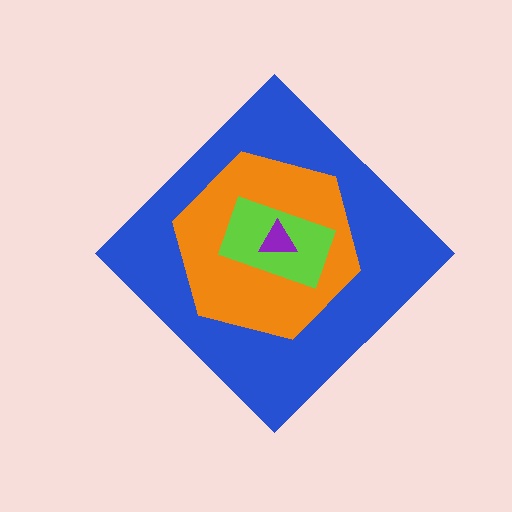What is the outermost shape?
The blue diamond.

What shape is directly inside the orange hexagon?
The lime rectangle.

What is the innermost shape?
The purple triangle.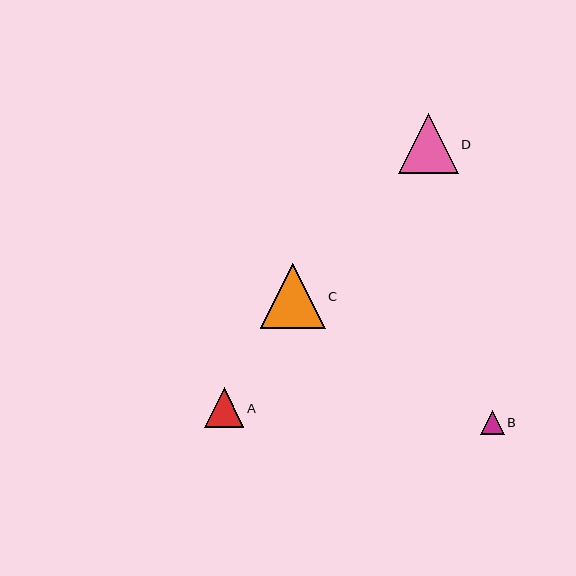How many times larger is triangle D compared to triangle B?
Triangle D is approximately 2.5 times the size of triangle B.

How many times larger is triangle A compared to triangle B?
Triangle A is approximately 1.6 times the size of triangle B.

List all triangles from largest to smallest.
From largest to smallest: C, D, A, B.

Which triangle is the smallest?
Triangle B is the smallest with a size of approximately 24 pixels.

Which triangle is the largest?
Triangle C is the largest with a size of approximately 64 pixels.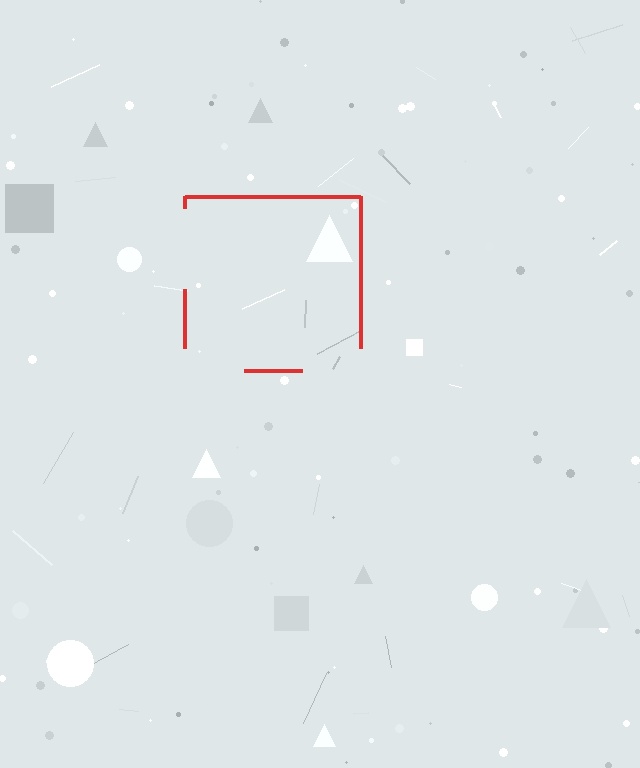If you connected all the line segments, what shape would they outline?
They would outline a square.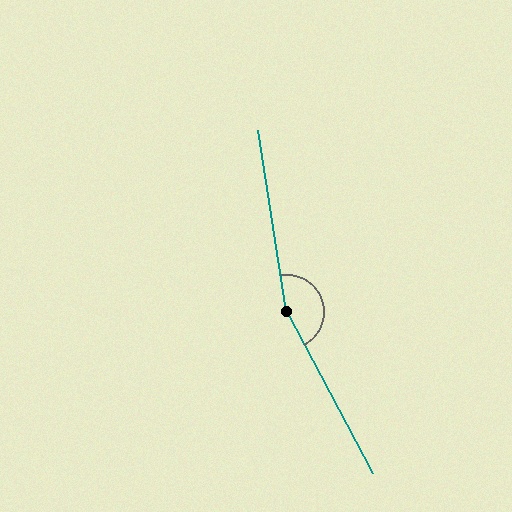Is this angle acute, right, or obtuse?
It is obtuse.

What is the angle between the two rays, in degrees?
Approximately 161 degrees.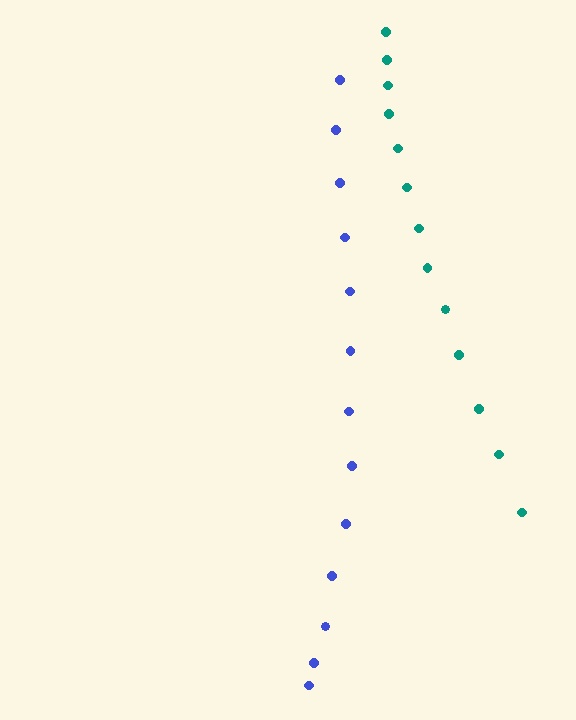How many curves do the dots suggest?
There are 2 distinct paths.